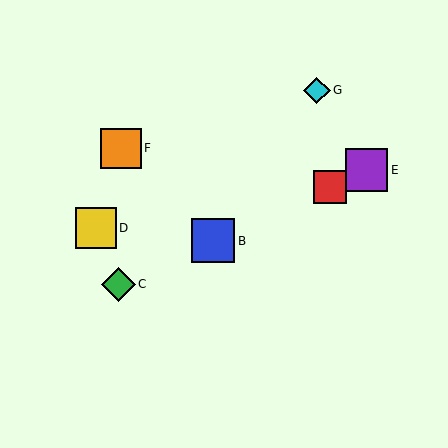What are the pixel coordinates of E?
Object E is at (367, 170).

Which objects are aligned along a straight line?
Objects A, B, C, E are aligned along a straight line.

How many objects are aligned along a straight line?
4 objects (A, B, C, E) are aligned along a straight line.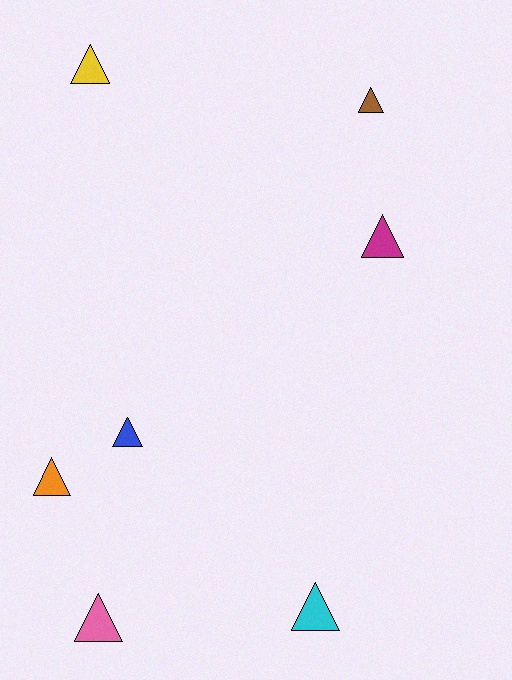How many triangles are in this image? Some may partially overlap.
There are 7 triangles.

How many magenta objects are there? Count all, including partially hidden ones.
There is 1 magenta object.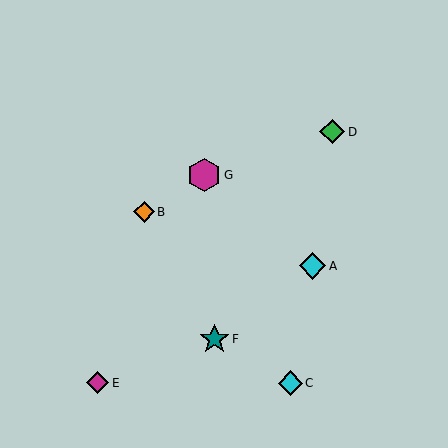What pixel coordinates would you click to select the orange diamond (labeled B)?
Click at (144, 212) to select the orange diamond B.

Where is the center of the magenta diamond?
The center of the magenta diamond is at (98, 383).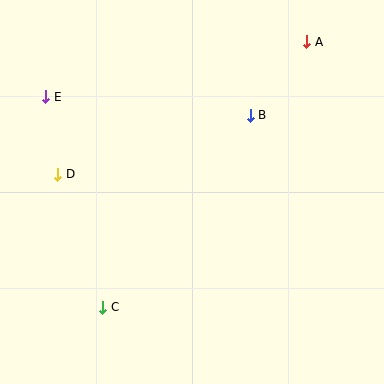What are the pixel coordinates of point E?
Point E is at (46, 97).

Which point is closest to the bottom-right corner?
Point C is closest to the bottom-right corner.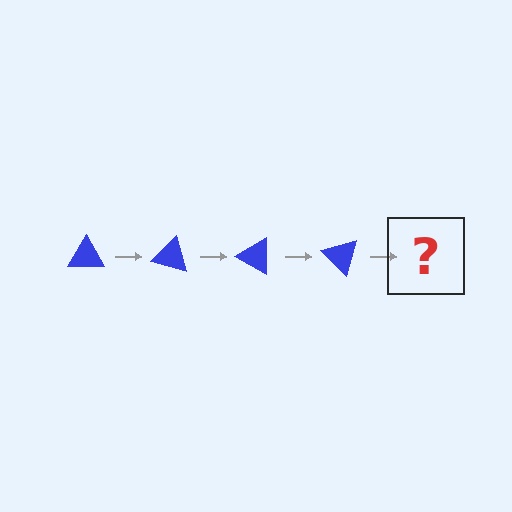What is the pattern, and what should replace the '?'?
The pattern is that the triangle rotates 15 degrees each step. The '?' should be a blue triangle rotated 60 degrees.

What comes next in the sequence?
The next element should be a blue triangle rotated 60 degrees.